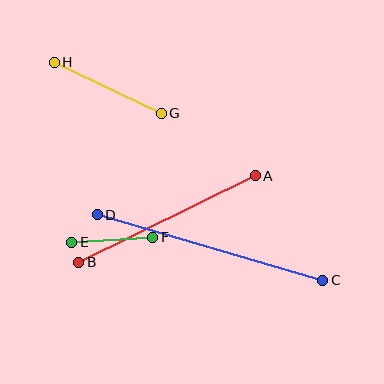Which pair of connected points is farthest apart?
Points C and D are farthest apart.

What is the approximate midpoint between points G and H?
The midpoint is at approximately (108, 88) pixels.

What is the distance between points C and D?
The distance is approximately 235 pixels.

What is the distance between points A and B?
The distance is approximately 197 pixels.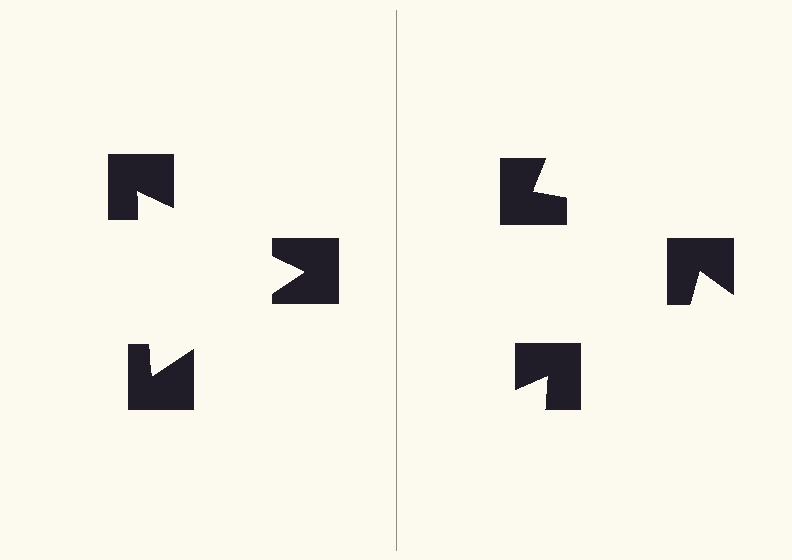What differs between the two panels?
The notched squares are positioned identically on both sides; only the wedge orientations differ. On the left they align to a triangle; on the right they are misaligned.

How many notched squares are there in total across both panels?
6 — 3 on each side.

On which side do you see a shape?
An illusory triangle appears on the left side. On the right side the wedge cuts are rotated, so no coherent shape forms.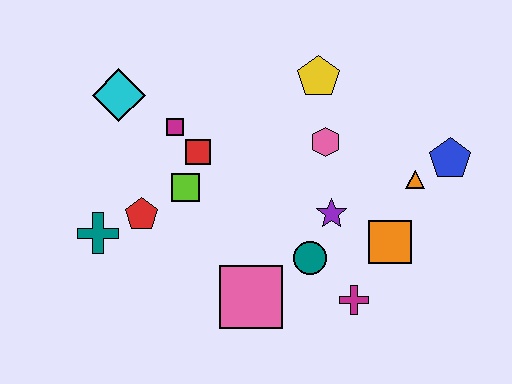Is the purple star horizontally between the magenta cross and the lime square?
Yes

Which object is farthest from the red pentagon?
The blue pentagon is farthest from the red pentagon.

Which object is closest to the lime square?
The red square is closest to the lime square.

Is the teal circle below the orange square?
Yes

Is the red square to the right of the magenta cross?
No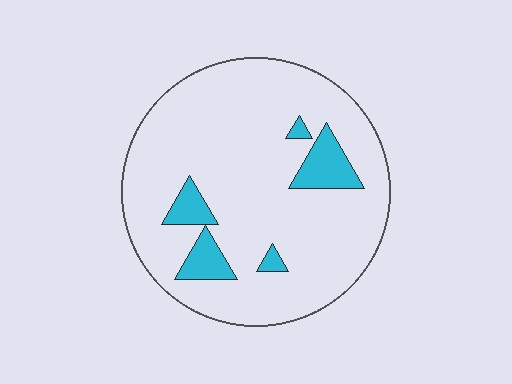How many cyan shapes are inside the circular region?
5.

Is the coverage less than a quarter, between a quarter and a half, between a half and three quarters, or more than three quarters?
Less than a quarter.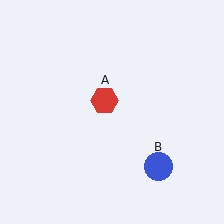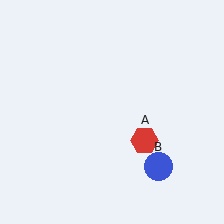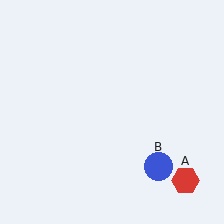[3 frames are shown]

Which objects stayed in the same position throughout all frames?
Blue circle (object B) remained stationary.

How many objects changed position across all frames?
1 object changed position: red hexagon (object A).